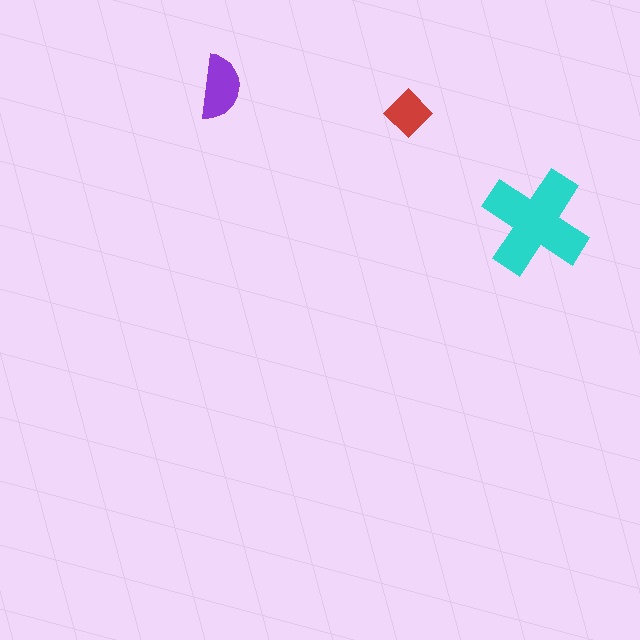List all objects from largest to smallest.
The cyan cross, the purple semicircle, the red diamond.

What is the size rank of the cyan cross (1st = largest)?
1st.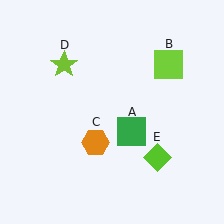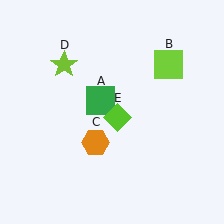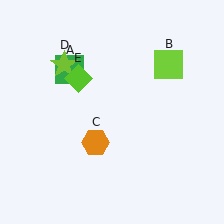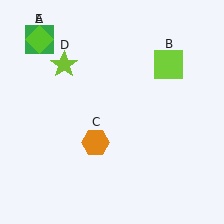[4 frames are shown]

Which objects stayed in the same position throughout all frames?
Lime square (object B) and orange hexagon (object C) and lime star (object D) remained stationary.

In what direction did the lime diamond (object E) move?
The lime diamond (object E) moved up and to the left.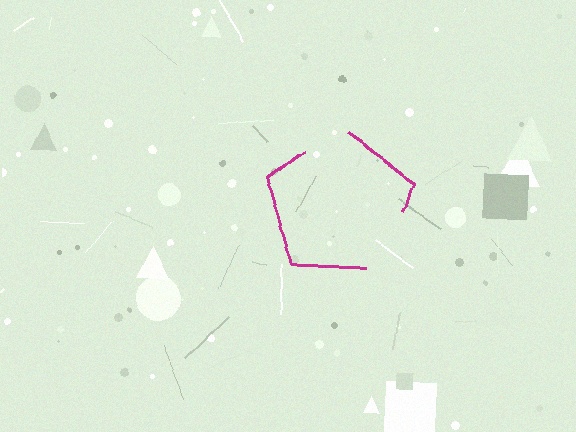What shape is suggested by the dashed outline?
The dashed outline suggests a pentagon.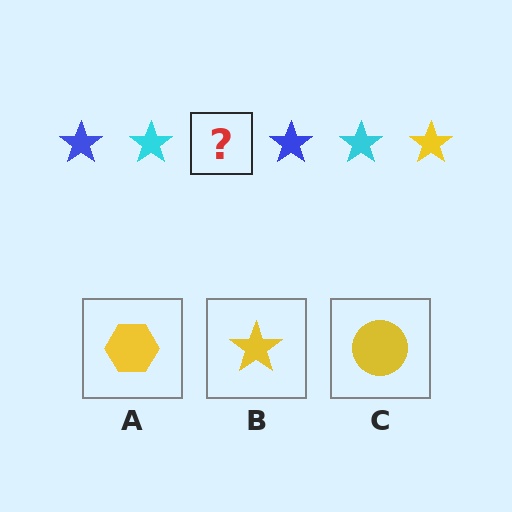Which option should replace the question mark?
Option B.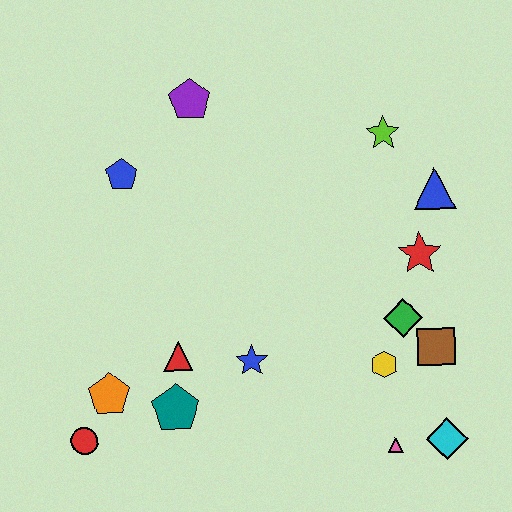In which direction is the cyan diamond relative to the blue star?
The cyan diamond is to the right of the blue star.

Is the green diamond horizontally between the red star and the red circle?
Yes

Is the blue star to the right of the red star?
No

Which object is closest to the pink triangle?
The cyan diamond is closest to the pink triangle.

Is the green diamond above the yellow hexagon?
Yes